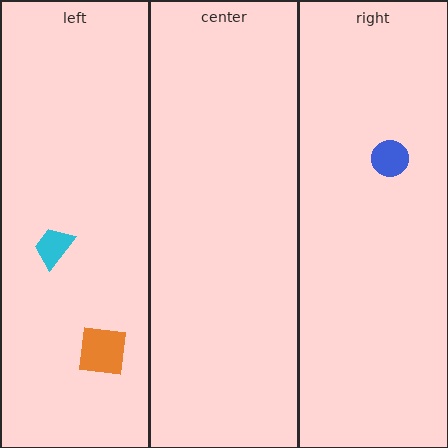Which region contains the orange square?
The left region.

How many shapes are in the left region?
2.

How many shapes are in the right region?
1.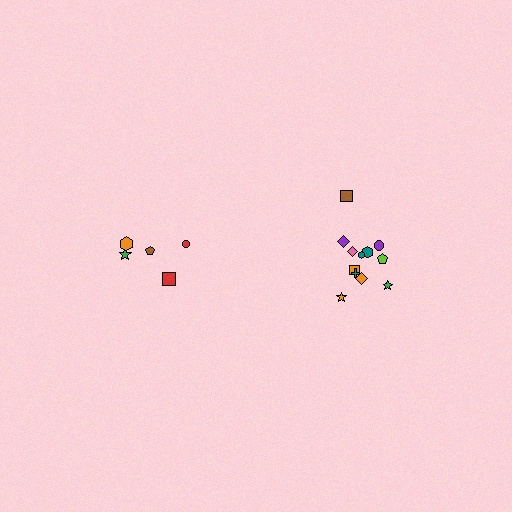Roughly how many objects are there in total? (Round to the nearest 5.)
Roughly 15 objects in total.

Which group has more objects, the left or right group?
The right group.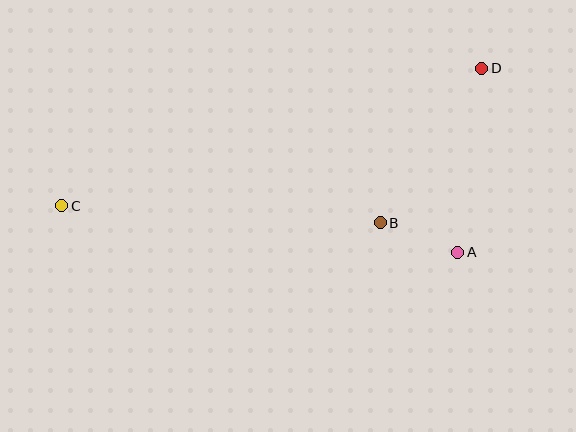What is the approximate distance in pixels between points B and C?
The distance between B and C is approximately 319 pixels.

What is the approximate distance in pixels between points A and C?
The distance between A and C is approximately 399 pixels.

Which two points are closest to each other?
Points A and B are closest to each other.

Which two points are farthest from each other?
Points C and D are farthest from each other.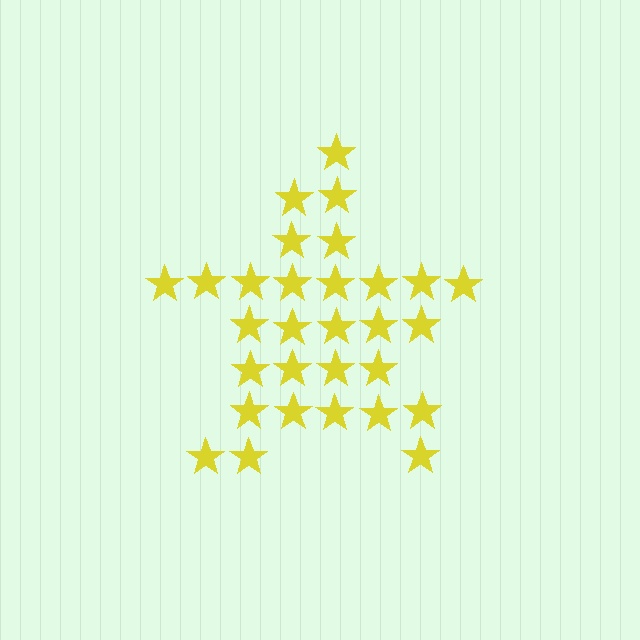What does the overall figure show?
The overall figure shows a star.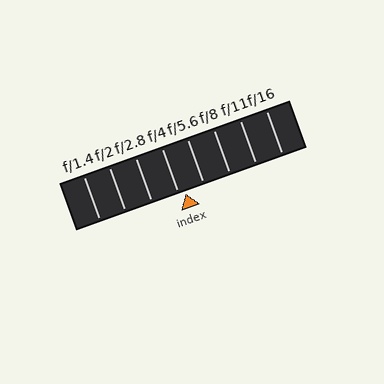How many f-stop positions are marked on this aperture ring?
There are 8 f-stop positions marked.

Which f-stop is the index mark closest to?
The index mark is closest to f/4.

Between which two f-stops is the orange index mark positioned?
The index mark is between f/4 and f/5.6.